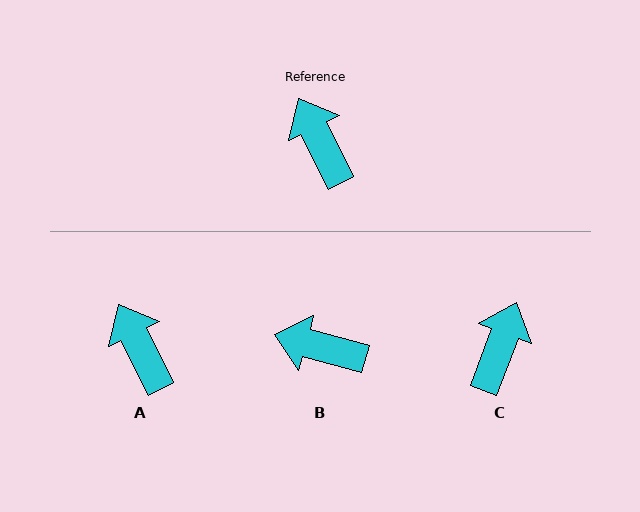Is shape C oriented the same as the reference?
No, it is off by about 47 degrees.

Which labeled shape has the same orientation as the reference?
A.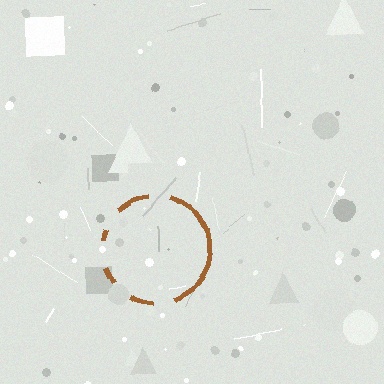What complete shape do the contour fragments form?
The contour fragments form a circle.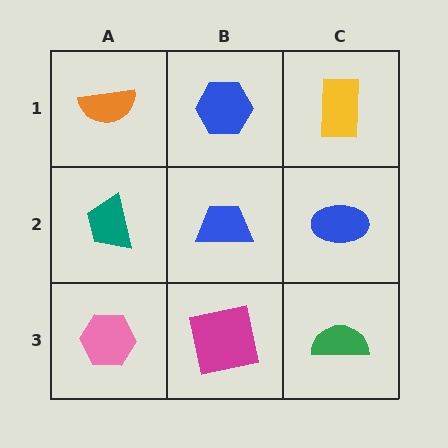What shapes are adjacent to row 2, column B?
A blue hexagon (row 1, column B), a magenta square (row 3, column B), a teal trapezoid (row 2, column A), a blue ellipse (row 2, column C).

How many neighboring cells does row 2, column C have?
3.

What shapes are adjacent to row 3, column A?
A teal trapezoid (row 2, column A), a magenta square (row 3, column B).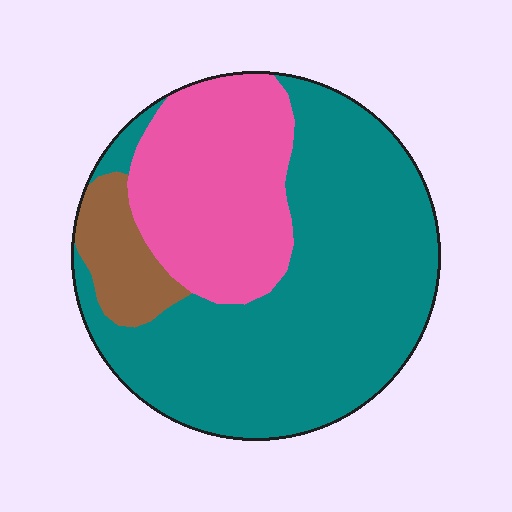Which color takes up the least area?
Brown, at roughly 10%.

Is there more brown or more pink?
Pink.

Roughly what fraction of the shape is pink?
Pink covers 29% of the shape.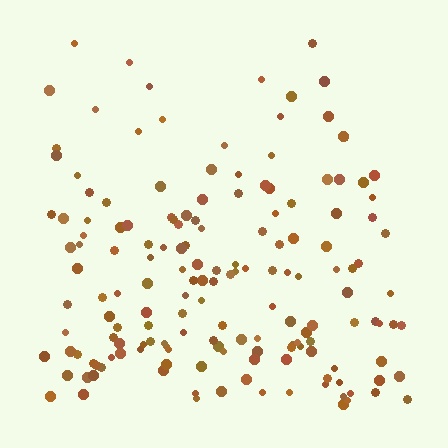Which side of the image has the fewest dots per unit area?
The top.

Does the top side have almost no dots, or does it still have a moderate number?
Still a moderate number, just noticeably fewer than the bottom.